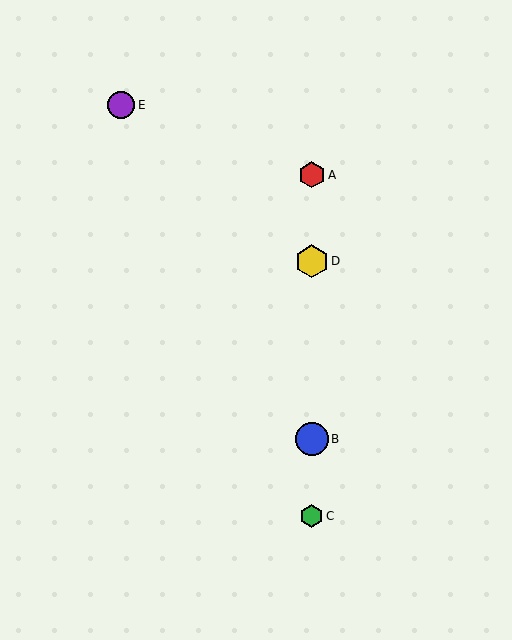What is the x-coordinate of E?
Object E is at x≈121.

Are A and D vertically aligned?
Yes, both are at x≈312.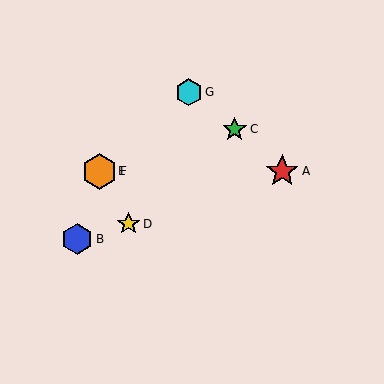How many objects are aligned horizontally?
3 objects (A, E, F) are aligned horizontally.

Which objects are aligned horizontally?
Objects A, E, F are aligned horizontally.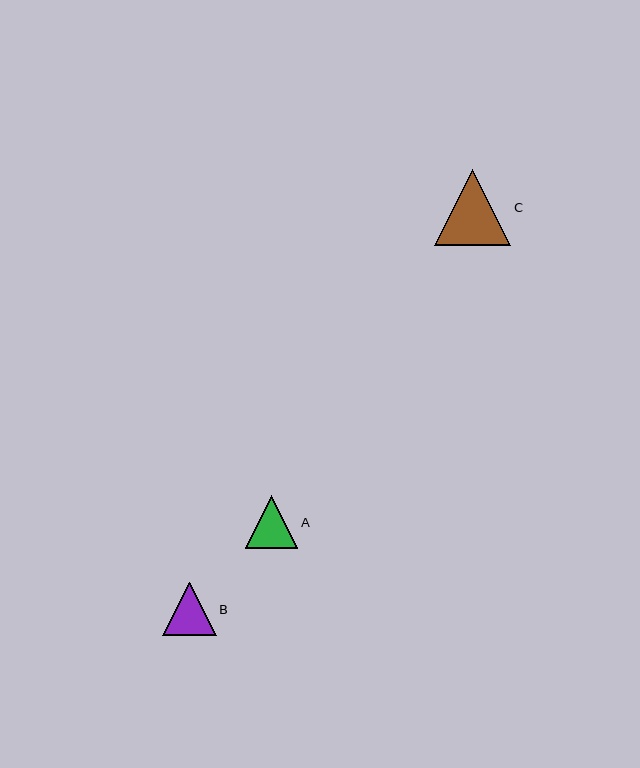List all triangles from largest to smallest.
From largest to smallest: C, B, A.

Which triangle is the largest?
Triangle C is the largest with a size of approximately 76 pixels.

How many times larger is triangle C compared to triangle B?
Triangle C is approximately 1.4 times the size of triangle B.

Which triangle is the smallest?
Triangle A is the smallest with a size of approximately 53 pixels.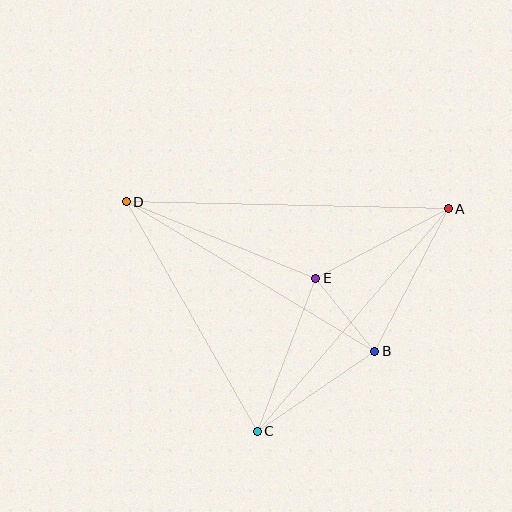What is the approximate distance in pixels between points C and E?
The distance between C and E is approximately 164 pixels.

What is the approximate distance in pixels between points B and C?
The distance between B and C is approximately 142 pixels.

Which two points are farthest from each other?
Points A and D are farthest from each other.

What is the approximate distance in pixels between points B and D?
The distance between B and D is approximately 290 pixels.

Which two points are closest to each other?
Points B and E are closest to each other.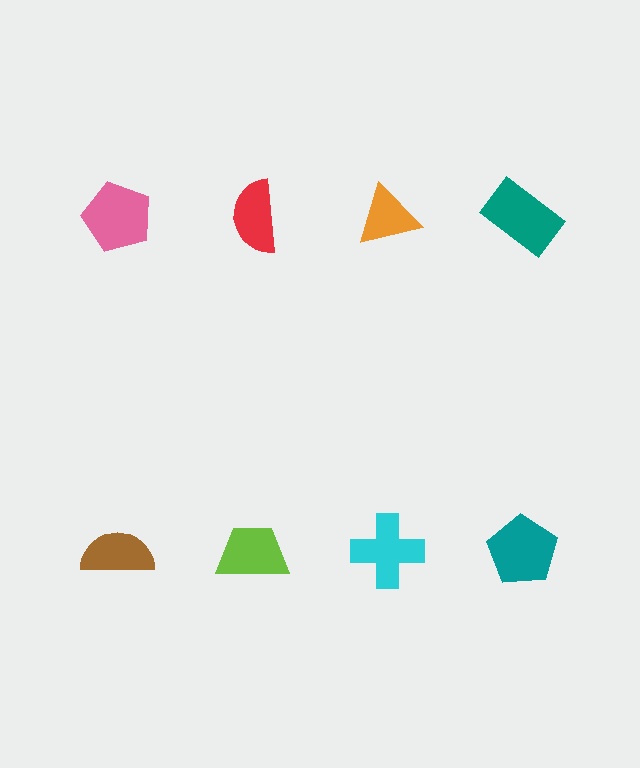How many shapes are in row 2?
4 shapes.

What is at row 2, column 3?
A cyan cross.